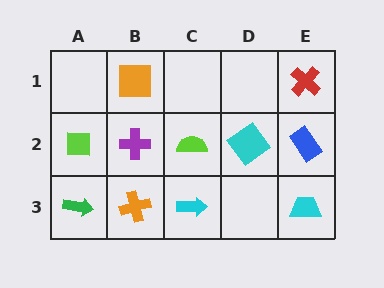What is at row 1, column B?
An orange square.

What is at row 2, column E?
A blue rectangle.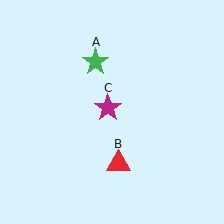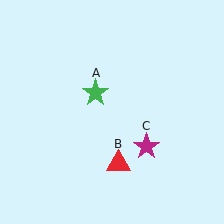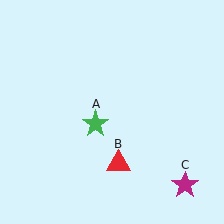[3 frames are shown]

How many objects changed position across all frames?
2 objects changed position: green star (object A), magenta star (object C).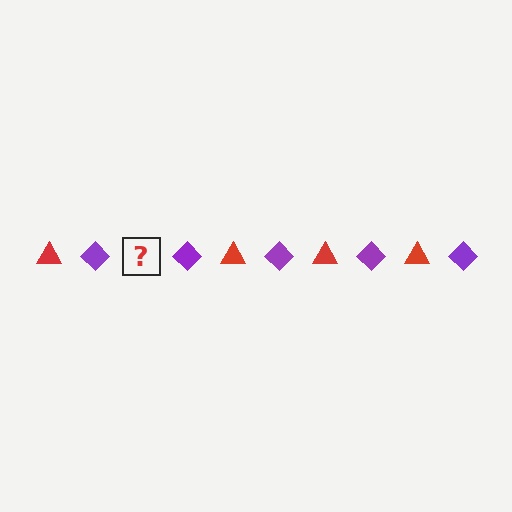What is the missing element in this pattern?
The missing element is a red triangle.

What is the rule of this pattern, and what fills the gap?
The rule is that the pattern alternates between red triangle and purple diamond. The gap should be filled with a red triangle.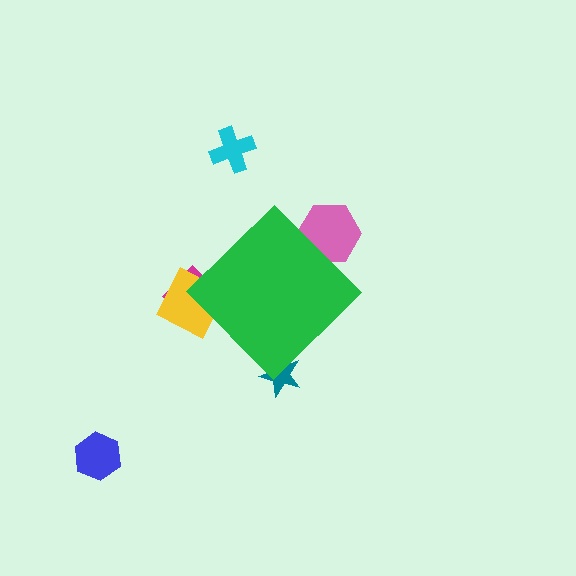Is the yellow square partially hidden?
Yes, the yellow square is partially hidden behind the green diamond.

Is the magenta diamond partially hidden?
Yes, the magenta diamond is partially hidden behind the green diamond.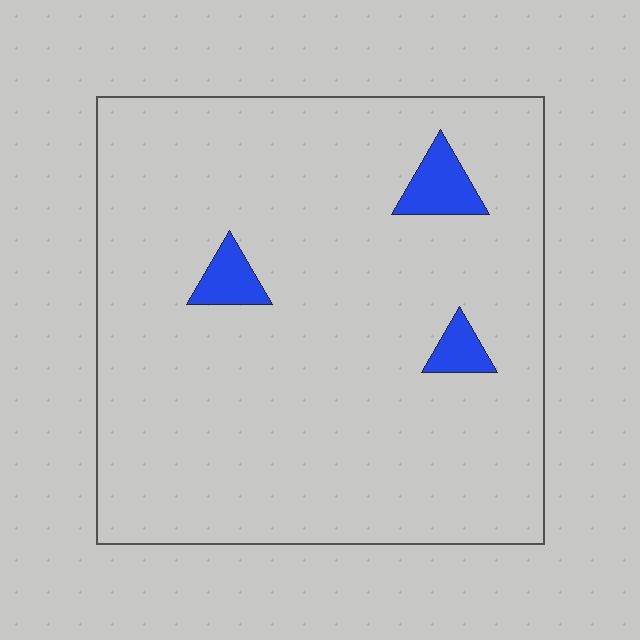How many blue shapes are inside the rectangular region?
3.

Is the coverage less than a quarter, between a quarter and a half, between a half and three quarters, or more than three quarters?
Less than a quarter.